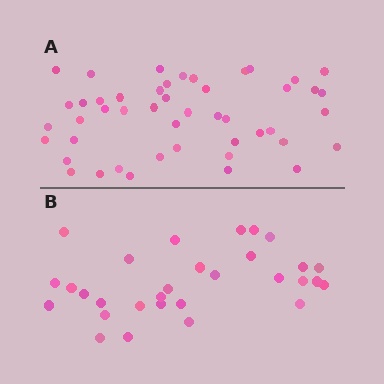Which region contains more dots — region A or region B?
Region A (the top region) has more dots.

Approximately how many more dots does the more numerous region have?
Region A has approximately 15 more dots than region B.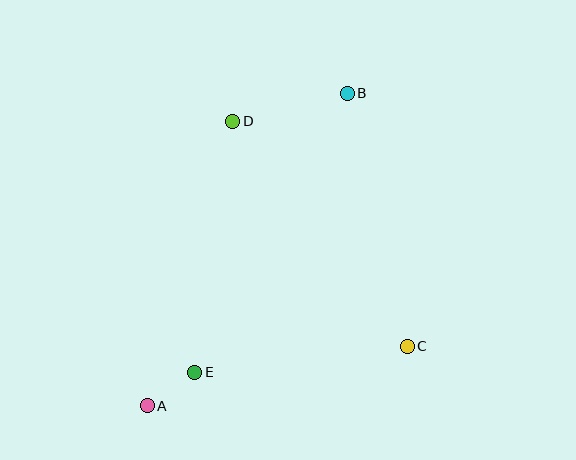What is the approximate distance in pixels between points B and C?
The distance between B and C is approximately 260 pixels.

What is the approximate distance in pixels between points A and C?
The distance between A and C is approximately 267 pixels.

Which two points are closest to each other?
Points A and E are closest to each other.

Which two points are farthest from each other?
Points A and B are farthest from each other.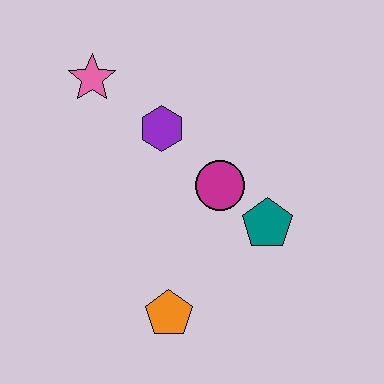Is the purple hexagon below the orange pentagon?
No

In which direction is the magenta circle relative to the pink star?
The magenta circle is to the right of the pink star.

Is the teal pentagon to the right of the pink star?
Yes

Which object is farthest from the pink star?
The orange pentagon is farthest from the pink star.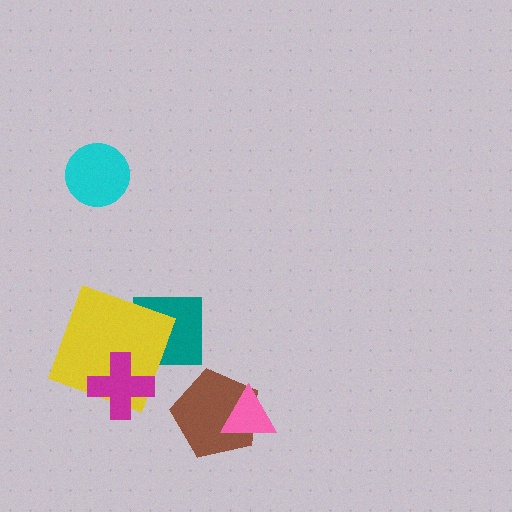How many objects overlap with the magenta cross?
1 object overlaps with the magenta cross.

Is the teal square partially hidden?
Yes, it is partially covered by another shape.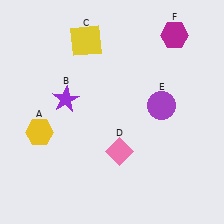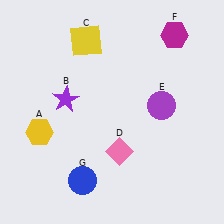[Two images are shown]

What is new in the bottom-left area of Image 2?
A blue circle (G) was added in the bottom-left area of Image 2.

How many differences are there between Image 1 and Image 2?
There is 1 difference between the two images.